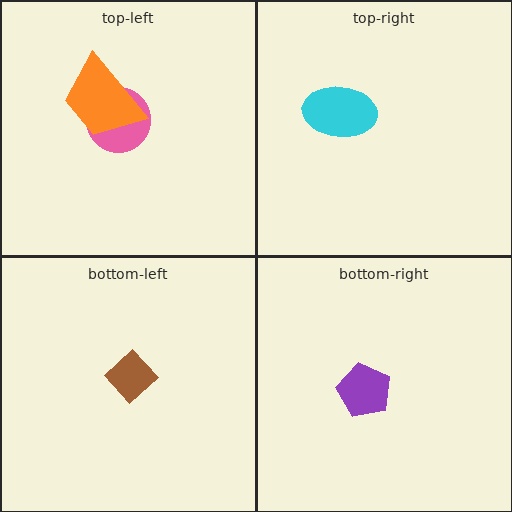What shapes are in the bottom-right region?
The purple pentagon.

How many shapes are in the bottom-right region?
1.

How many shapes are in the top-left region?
2.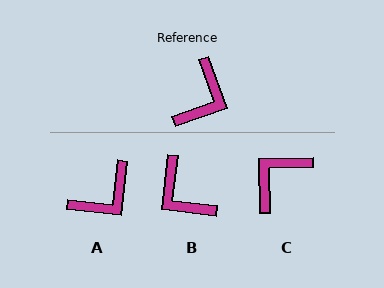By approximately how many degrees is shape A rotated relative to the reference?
Approximately 26 degrees clockwise.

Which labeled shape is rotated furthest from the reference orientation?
C, about 162 degrees away.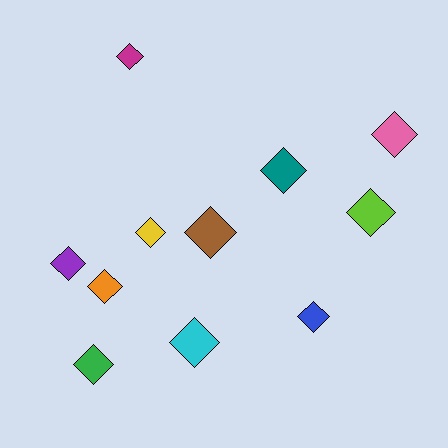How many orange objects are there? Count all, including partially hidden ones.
There is 1 orange object.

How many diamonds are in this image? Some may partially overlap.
There are 11 diamonds.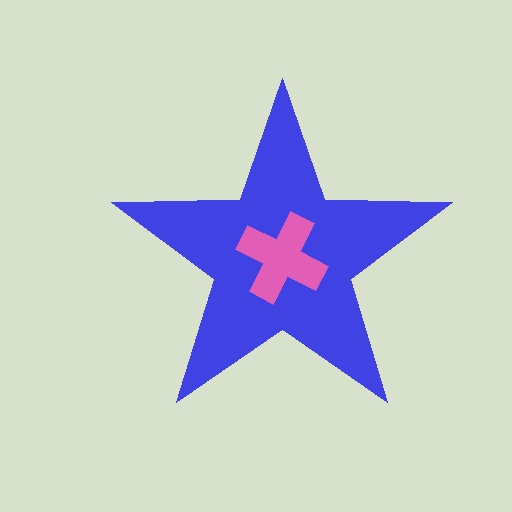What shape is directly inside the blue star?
The pink cross.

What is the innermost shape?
The pink cross.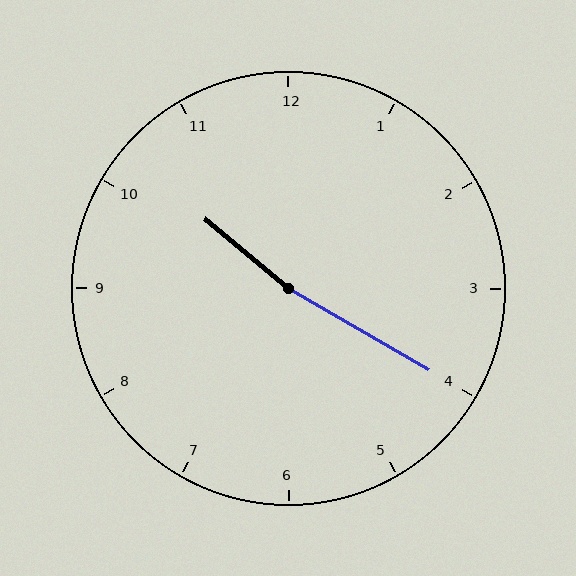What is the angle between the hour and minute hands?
Approximately 170 degrees.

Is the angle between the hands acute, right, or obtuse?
It is obtuse.